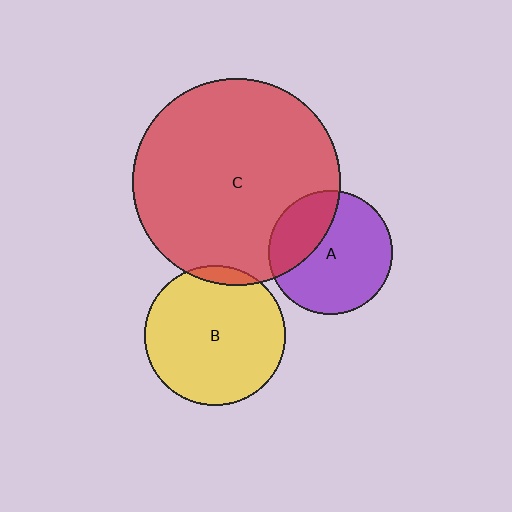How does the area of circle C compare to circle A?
Approximately 2.8 times.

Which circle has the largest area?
Circle C (red).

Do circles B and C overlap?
Yes.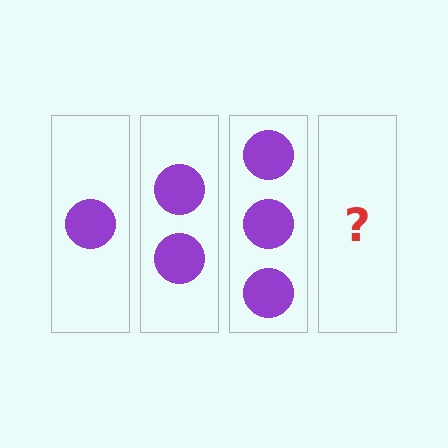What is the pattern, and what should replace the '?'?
The pattern is that each step adds one more circle. The '?' should be 4 circles.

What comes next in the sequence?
The next element should be 4 circles.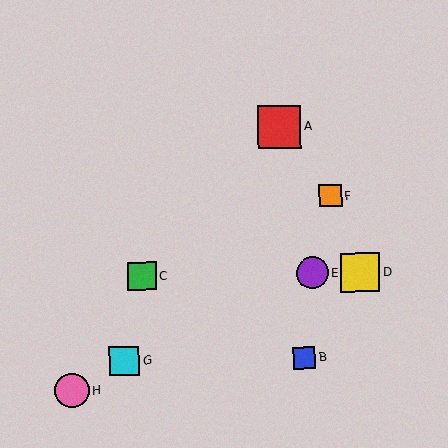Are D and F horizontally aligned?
No, D is at y≈272 and F is at y≈196.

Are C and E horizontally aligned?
Yes, both are at y≈276.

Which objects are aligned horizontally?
Objects C, D, E are aligned horizontally.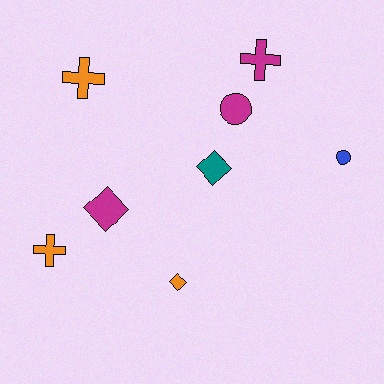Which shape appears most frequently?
Cross, with 3 objects.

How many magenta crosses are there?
There is 1 magenta cross.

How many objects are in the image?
There are 8 objects.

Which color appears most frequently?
Orange, with 3 objects.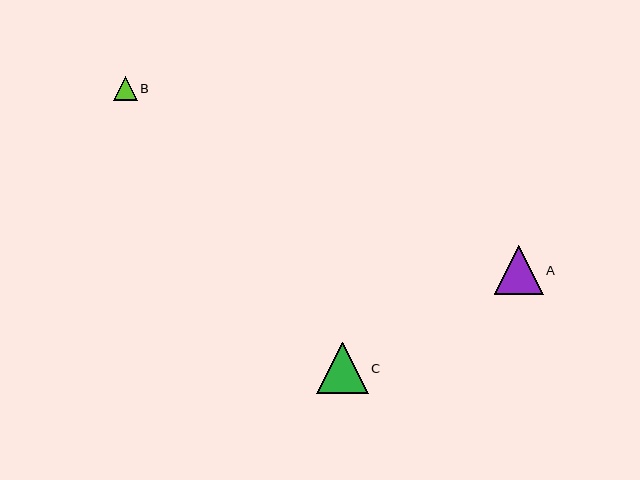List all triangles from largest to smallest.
From largest to smallest: C, A, B.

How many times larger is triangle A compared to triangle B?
Triangle A is approximately 2.1 times the size of triangle B.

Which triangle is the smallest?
Triangle B is the smallest with a size of approximately 24 pixels.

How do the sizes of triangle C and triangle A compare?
Triangle C and triangle A are approximately the same size.